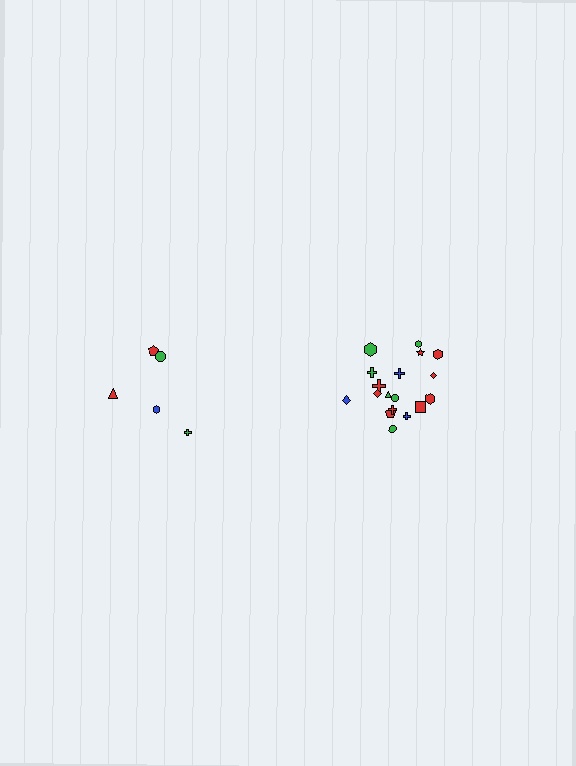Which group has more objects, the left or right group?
The right group.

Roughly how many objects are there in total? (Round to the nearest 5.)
Roughly 25 objects in total.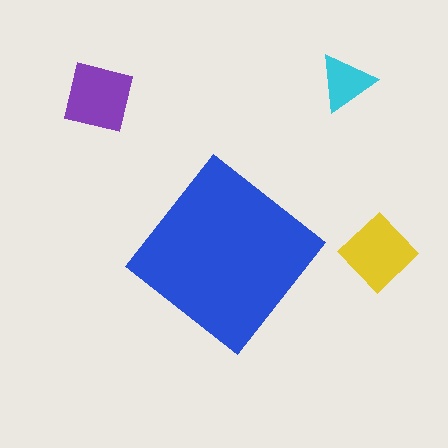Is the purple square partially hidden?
No, the purple square is fully visible.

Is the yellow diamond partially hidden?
No, the yellow diamond is fully visible.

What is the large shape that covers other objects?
A blue diamond.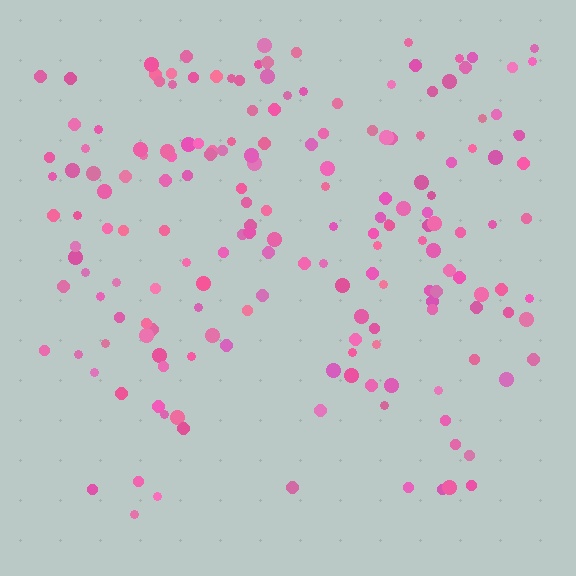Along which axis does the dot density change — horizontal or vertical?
Vertical.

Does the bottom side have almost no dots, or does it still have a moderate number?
Still a moderate number, just noticeably fewer than the top.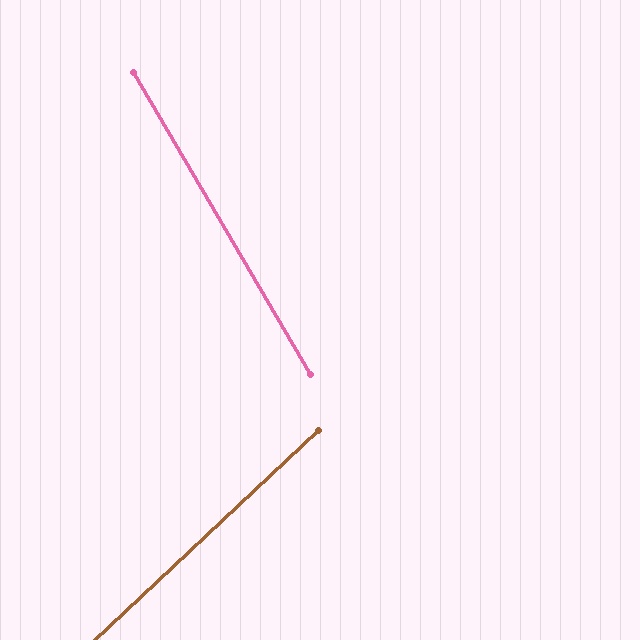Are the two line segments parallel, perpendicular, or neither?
Neither parallel nor perpendicular — they differ by about 77°.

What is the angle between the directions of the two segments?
Approximately 77 degrees.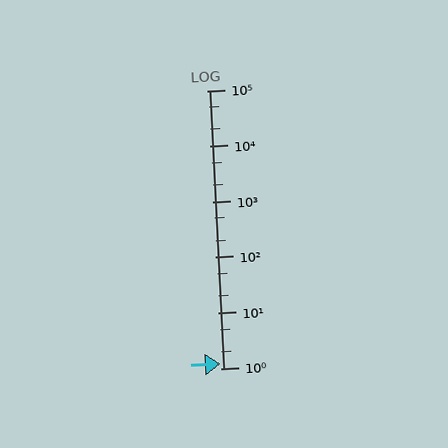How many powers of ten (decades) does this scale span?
The scale spans 5 decades, from 1 to 100000.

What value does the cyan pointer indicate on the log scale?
The pointer indicates approximately 1.2.